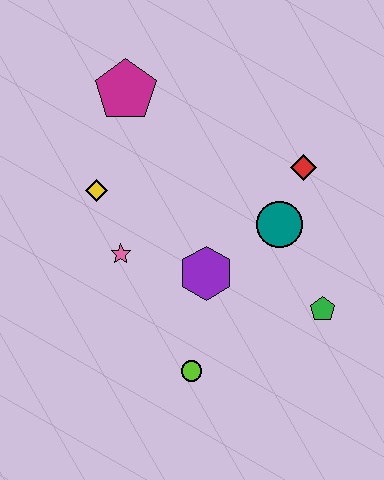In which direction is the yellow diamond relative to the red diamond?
The yellow diamond is to the left of the red diamond.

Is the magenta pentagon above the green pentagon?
Yes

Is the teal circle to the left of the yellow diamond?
No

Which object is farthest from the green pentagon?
The magenta pentagon is farthest from the green pentagon.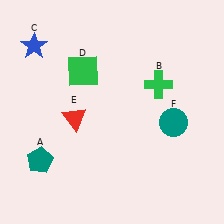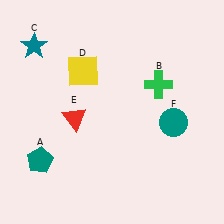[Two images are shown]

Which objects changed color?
C changed from blue to teal. D changed from green to yellow.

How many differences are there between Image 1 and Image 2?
There are 2 differences between the two images.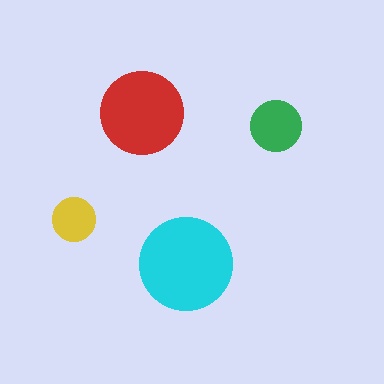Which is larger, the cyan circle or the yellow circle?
The cyan one.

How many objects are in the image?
There are 4 objects in the image.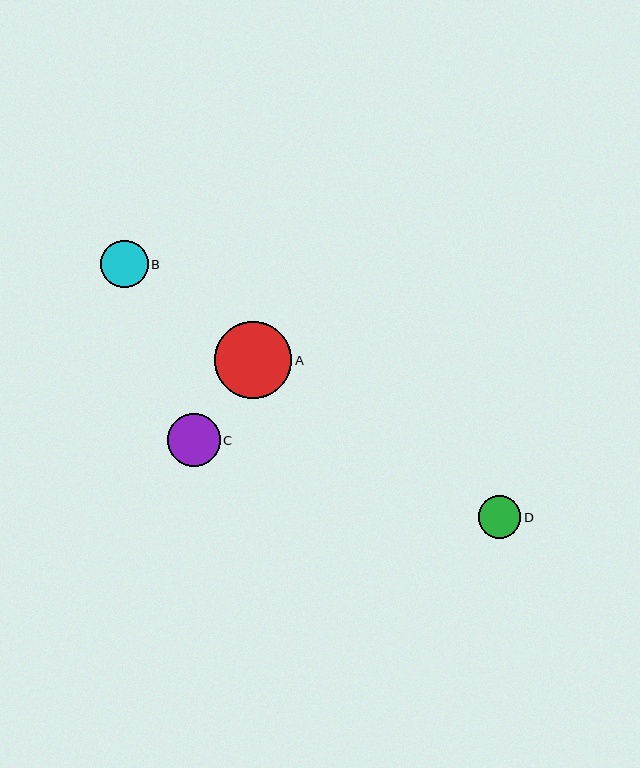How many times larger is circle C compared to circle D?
Circle C is approximately 1.2 times the size of circle D.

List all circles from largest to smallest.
From largest to smallest: A, C, B, D.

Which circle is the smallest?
Circle D is the smallest with a size of approximately 42 pixels.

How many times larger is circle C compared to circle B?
Circle C is approximately 1.1 times the size of circle B.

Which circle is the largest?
Circle A is the largest with a size of approximately 77 pixels.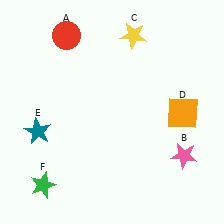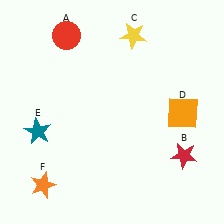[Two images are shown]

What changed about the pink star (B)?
In Image 1, B is pink. In Image 2, it changed to red.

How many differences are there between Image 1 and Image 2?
There are 2 differences between the two images.